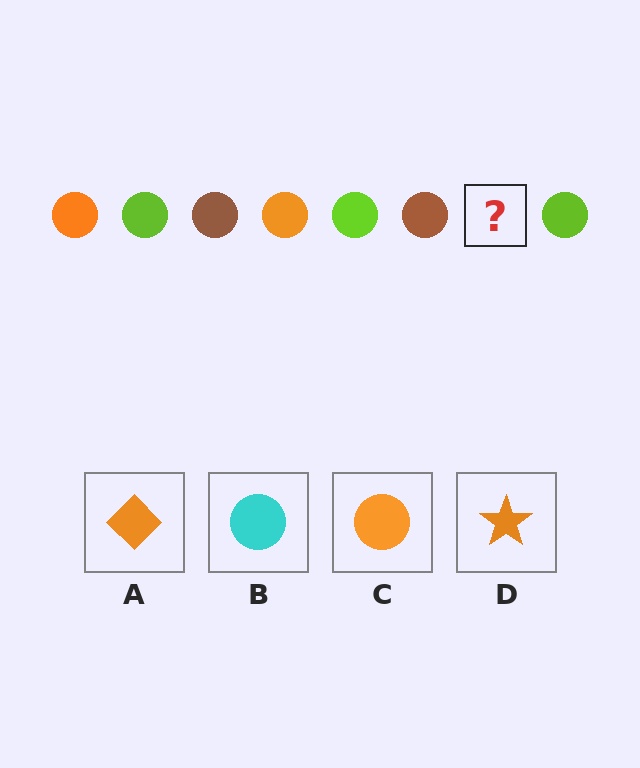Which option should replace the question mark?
Option C.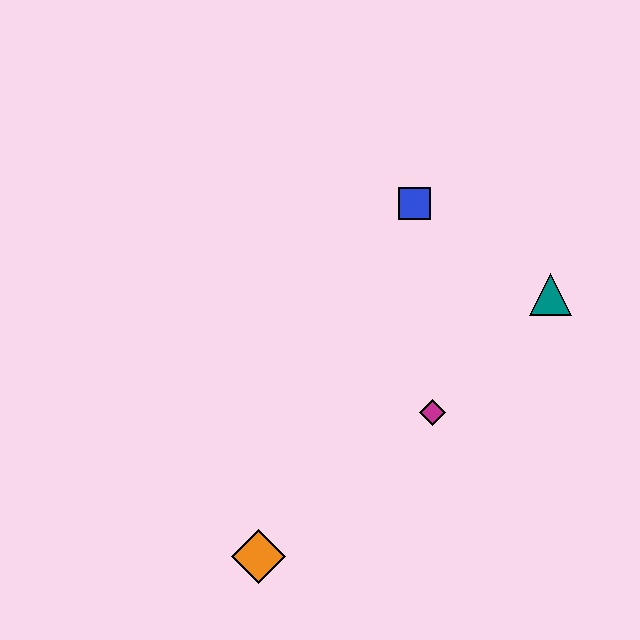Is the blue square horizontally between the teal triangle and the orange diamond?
Yes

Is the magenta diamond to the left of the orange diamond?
No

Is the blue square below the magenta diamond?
No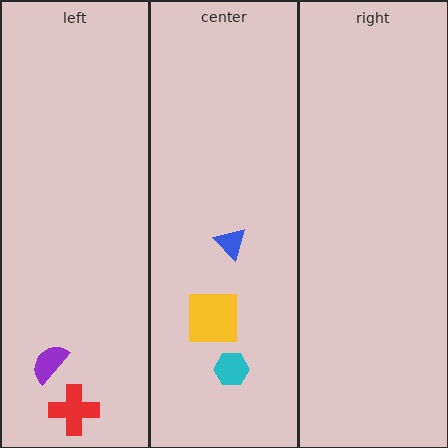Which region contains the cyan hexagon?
The center region.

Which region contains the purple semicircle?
The left region.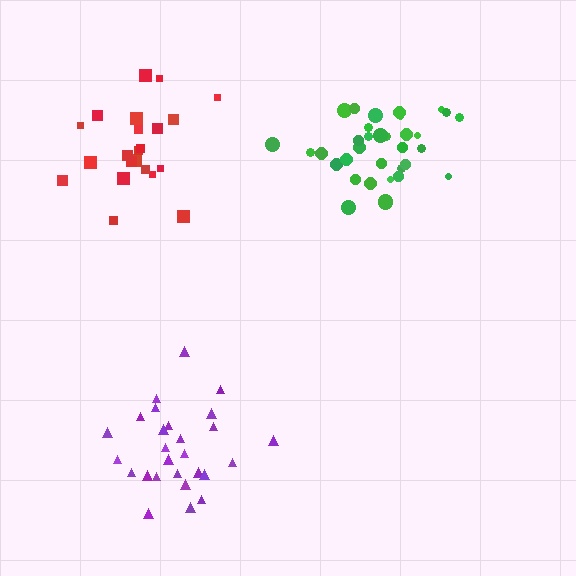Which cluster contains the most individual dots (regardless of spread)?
Green (35).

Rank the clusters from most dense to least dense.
green, red, purple.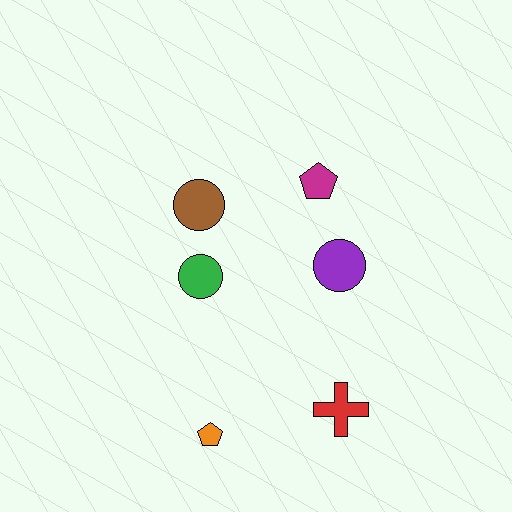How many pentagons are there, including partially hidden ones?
There are 2 pentagons.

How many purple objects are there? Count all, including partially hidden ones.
There is 1 purple object.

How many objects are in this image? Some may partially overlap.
There are 6 objects.